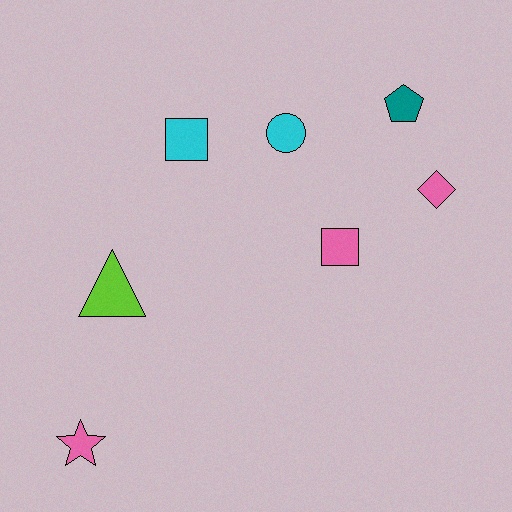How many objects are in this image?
There are 7 objects.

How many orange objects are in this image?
There are no orange objects.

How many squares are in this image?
There are 2 squares.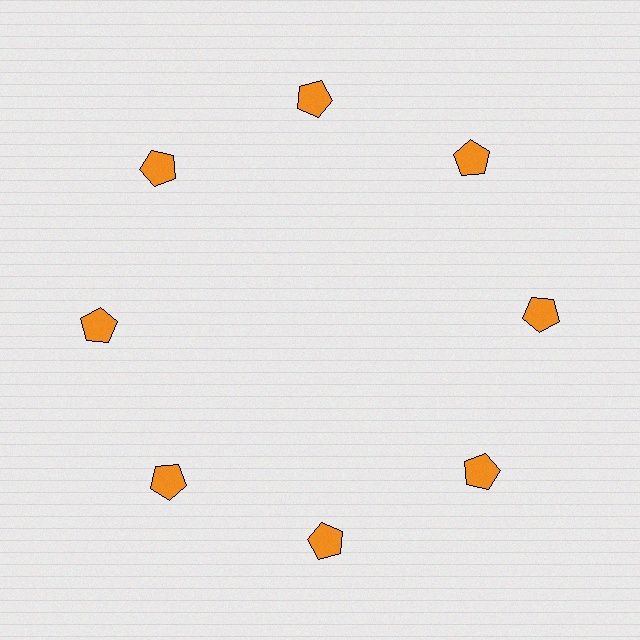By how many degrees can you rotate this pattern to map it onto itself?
The pattern maps onto itself every 45 degrees of rotation.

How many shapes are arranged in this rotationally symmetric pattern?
There are 8 shapes, arranged in 8 groups of 1.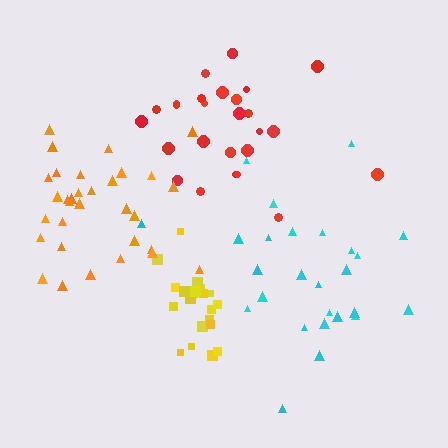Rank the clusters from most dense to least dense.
yellow, orange, cyan, red.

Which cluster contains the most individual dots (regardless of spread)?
Orange (33).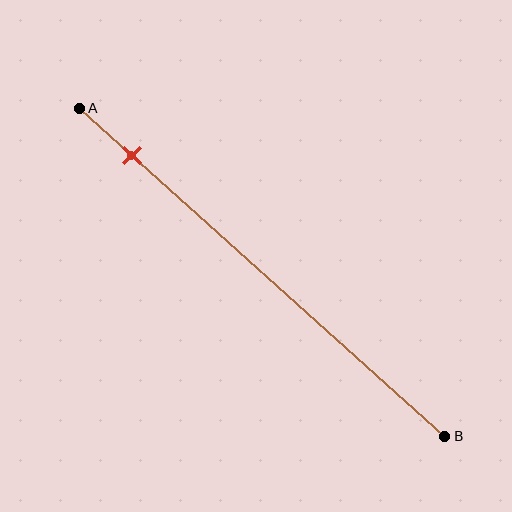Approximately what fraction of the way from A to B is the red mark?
The red mark is approximately 15% of the way from A to B.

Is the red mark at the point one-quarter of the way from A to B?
No, the mark is at about 15% from A, not at the 25% one-quarter point.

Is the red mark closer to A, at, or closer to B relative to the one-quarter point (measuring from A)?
The red mark is closer to point A than the one-quarter point of segment AB.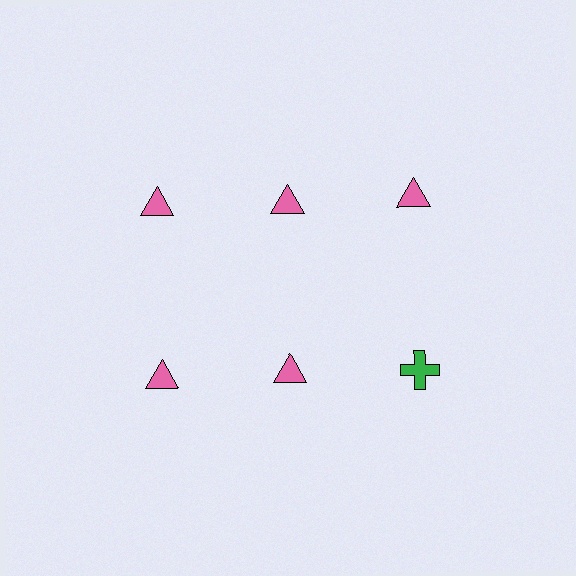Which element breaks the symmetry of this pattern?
The green cross in the second row, center column breaks the symmetry. All other shapes are pink triangles.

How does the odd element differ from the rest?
It differs in both color (green instead of pink) and shape (cross instead of triangle).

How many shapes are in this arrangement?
There are 6 shapes arranged in a grid pattern.